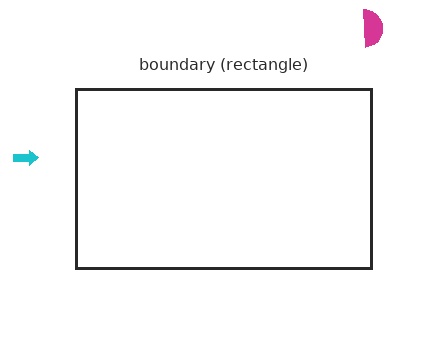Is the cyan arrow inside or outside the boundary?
Outside.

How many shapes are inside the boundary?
0 inside, 2 outside.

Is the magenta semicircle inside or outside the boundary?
Outside.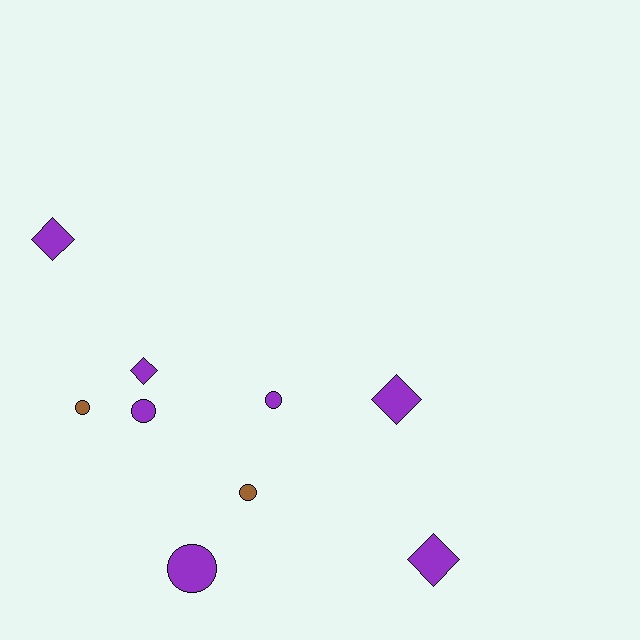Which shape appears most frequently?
Circle, with 5 objects.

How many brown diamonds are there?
There are no brown diamonds.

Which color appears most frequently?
Purple, with 7 objects.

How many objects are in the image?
There are 9 objects.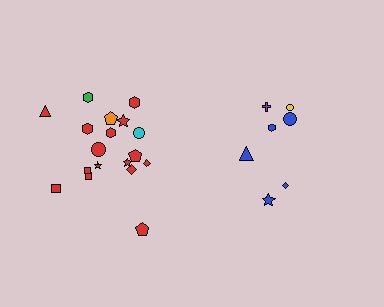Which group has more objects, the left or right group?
The left group.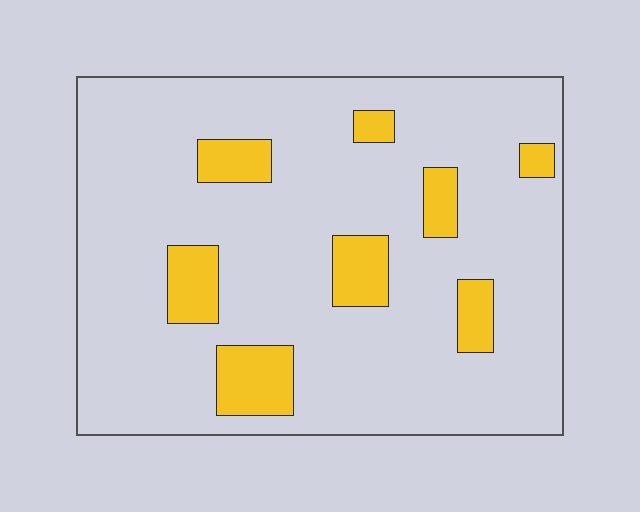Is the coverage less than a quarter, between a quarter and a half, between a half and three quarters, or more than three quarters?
Less than a quarter.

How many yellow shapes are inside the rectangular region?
8.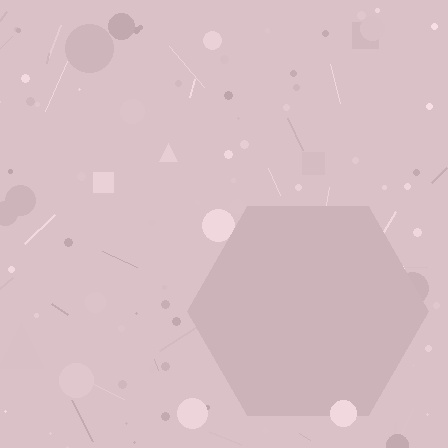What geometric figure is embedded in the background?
A hexagon is embedded in the background.